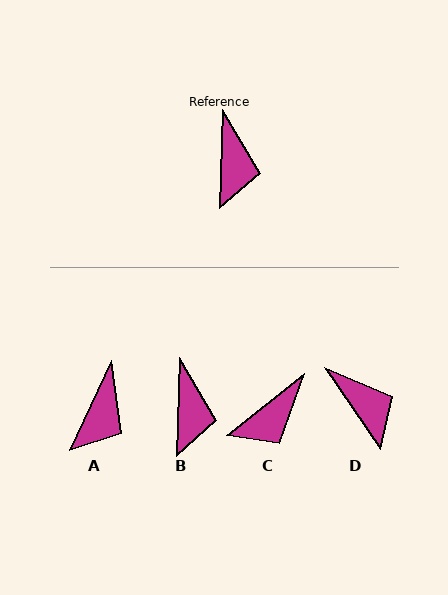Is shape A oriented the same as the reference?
No, it is off by about 23 degrees.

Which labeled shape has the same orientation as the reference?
B.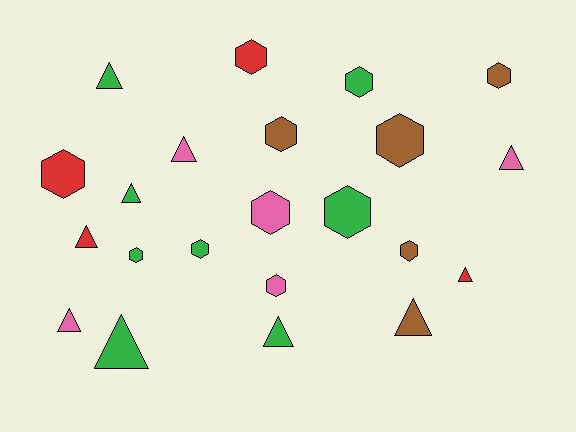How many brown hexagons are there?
There are 4 brown hexagons.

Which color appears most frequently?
Green, with 8 objects.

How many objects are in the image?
There are 22 objects.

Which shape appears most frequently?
Hexagon, with 12 objects.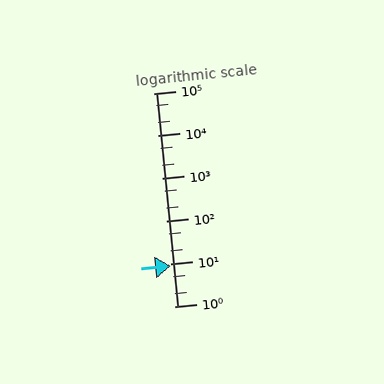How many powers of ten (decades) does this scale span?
The scale spans 5 decades, from 1 to 100000.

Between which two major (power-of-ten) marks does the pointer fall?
The pointer is between 1 and 10.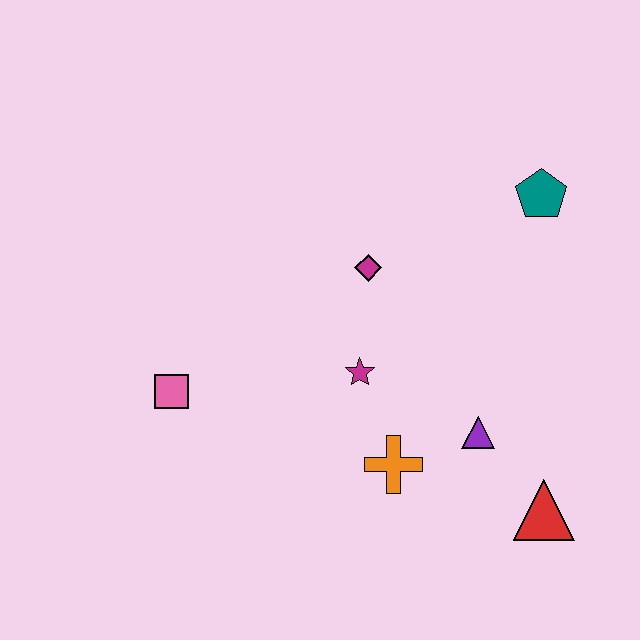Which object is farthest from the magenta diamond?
The red triangle is farthest from the magenta diamond.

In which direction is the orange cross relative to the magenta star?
The orange cross is below the magenta star.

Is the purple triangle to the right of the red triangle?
No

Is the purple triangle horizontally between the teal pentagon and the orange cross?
Yes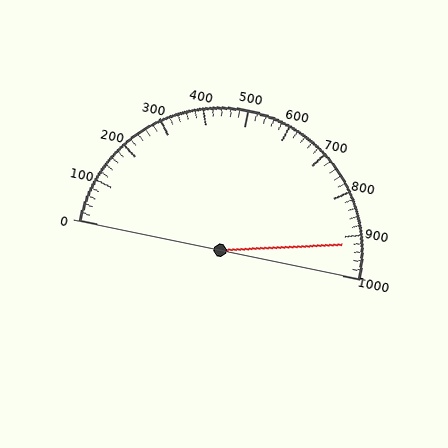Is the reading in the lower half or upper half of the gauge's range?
The reading is in the upper half of the range (0 to 1000).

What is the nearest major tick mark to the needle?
The nearest major tick mark is 900.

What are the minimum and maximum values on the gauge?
The gauge ranges from 0 to 1000.